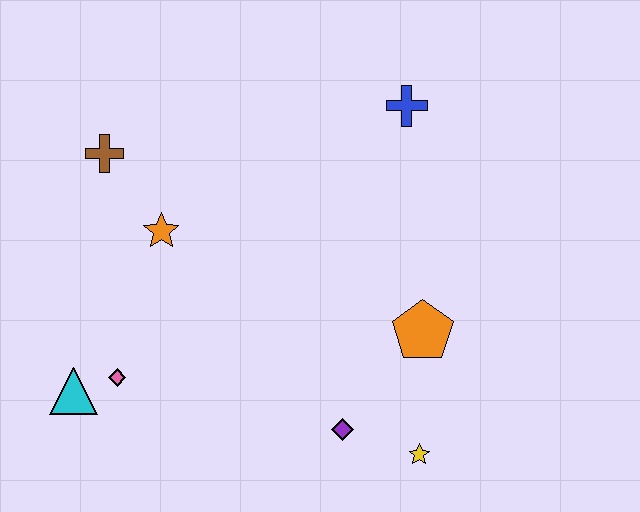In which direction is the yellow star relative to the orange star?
The yellow star is to the right of the orange star.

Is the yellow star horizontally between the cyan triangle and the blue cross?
No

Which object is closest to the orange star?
The brown cross is closest to the orange star.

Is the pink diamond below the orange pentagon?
Yes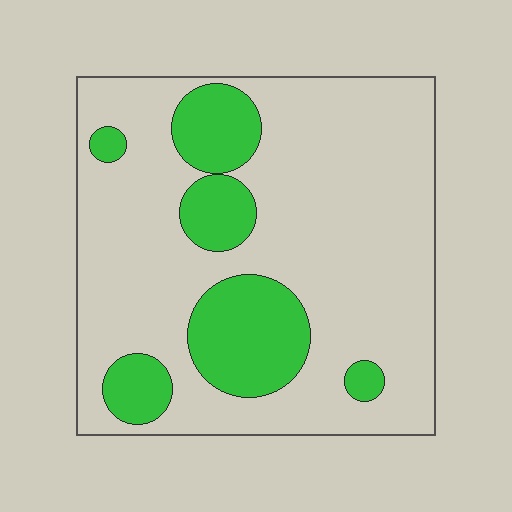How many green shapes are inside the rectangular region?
6.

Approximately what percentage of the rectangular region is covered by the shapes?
Approximately 25%.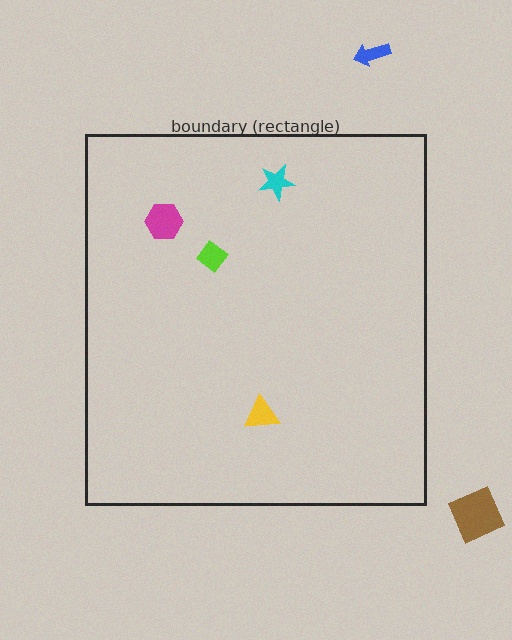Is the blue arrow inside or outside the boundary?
Outside.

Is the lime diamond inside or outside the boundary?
Inside.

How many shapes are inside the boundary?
4 inside, 2 outside.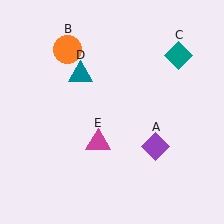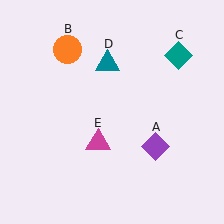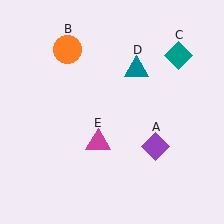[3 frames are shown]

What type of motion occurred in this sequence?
The teal triangle (object D) rotated clockwise around the center of the scene.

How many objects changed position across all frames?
1 object changed position: teal triangle (object D).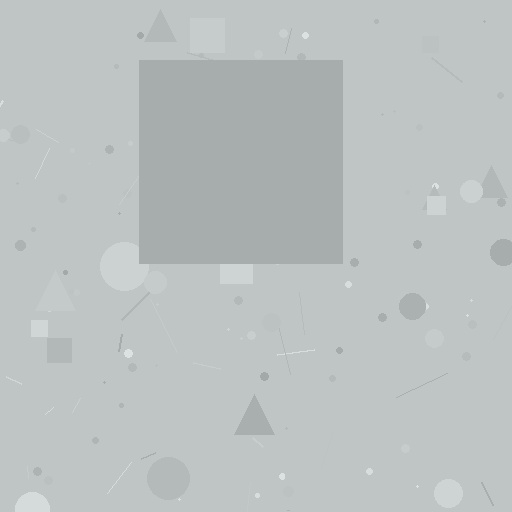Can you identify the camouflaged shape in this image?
The camouflaged shape is a square.